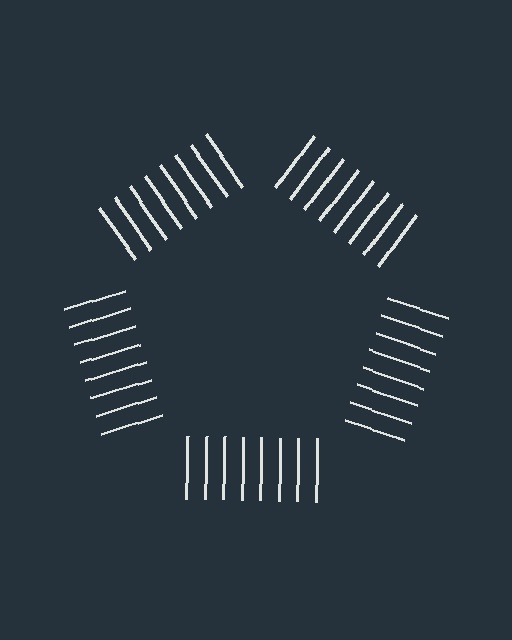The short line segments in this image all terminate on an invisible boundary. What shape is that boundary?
An illusory pentagon — the line segments terminate on its edges but no continuous stroke is drawn.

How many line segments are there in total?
40 — 8 along each of the 5 edges.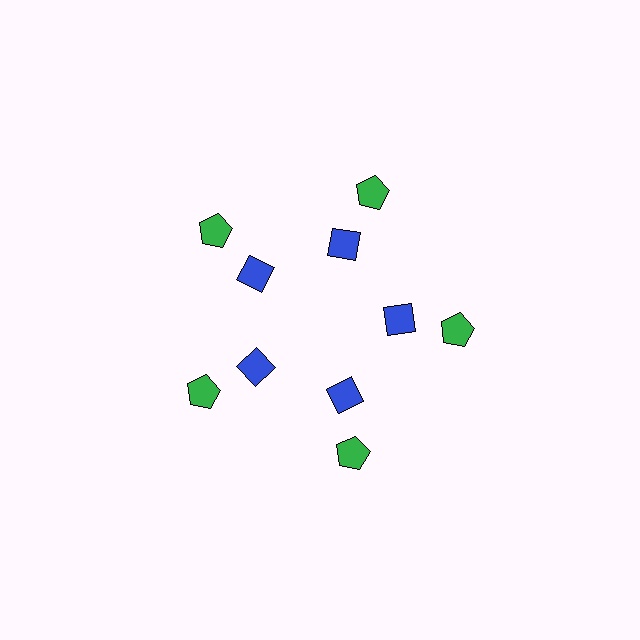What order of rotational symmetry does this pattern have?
This pattern has 5-fold rotational symmetry.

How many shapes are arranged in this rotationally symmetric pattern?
There are 10 shapes, arranged in 5 groups of 2.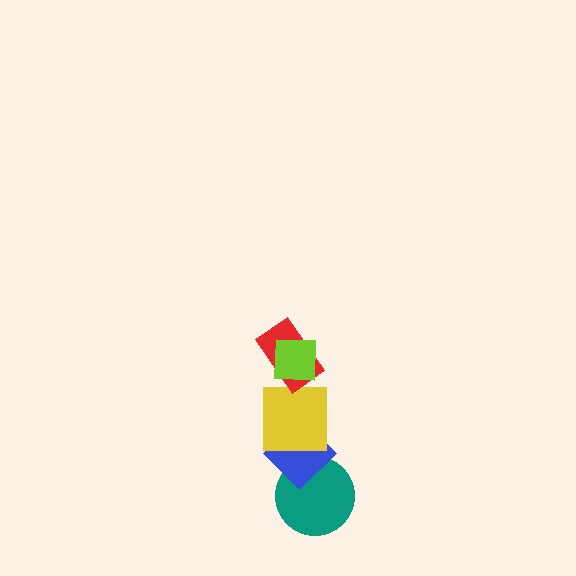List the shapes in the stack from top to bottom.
From top to bottom: the lime square, the red rectangle, the yellow square, the blue diamond, the teal circle.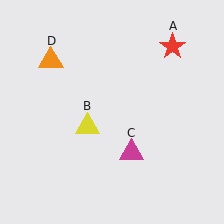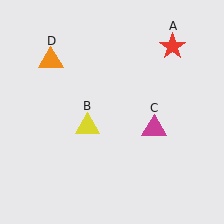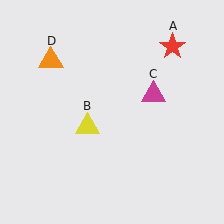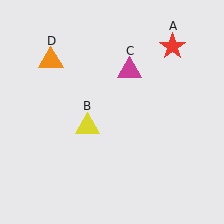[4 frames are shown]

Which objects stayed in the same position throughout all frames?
Red star (object A) and yellow triangle (object B) and orange triangle (object D) remained stationary.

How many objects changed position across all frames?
1 object changed position: magenta triangle (object C).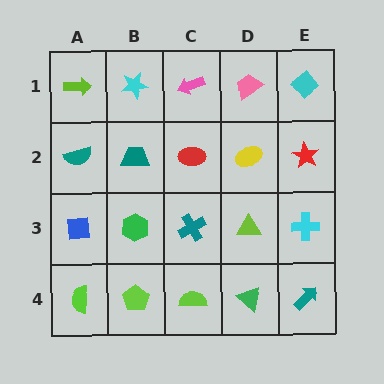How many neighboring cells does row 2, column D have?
4.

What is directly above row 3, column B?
A teal trapezoid.